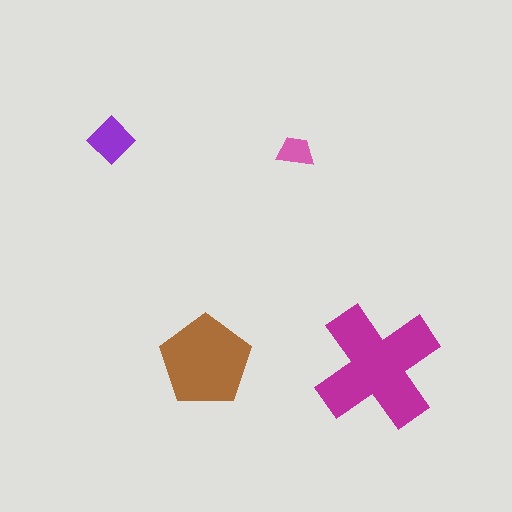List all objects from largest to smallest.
The magenta cross, the brown pentagon, the purple diamond, the pink trapezoid.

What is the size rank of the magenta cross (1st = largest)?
1st.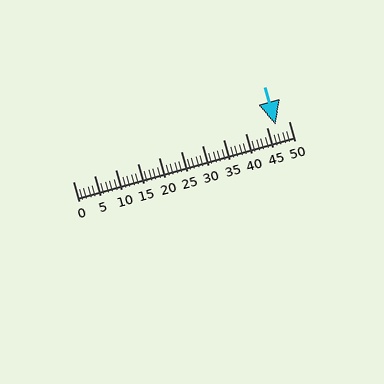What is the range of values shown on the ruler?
The ruler shows values from 0 to 50.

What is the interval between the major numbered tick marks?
The major tick marks are spaced 5 units apart.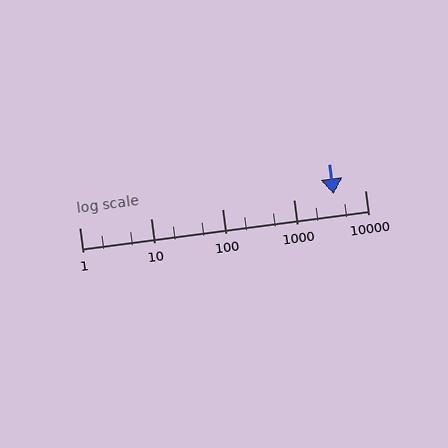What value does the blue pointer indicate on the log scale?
The pointer indicates approximately 3700.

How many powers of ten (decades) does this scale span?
The scale spans 4 decades, from 1 to 10000.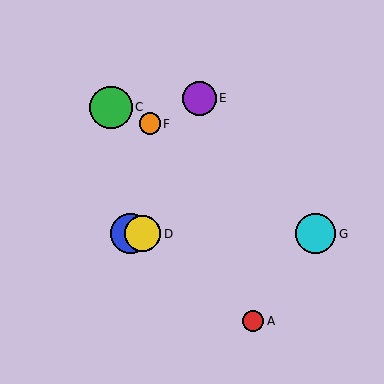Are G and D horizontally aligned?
Yes, both are at y≈234.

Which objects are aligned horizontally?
Objects B, D, G are aligned horizontally.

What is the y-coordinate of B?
Object B is at y≈234.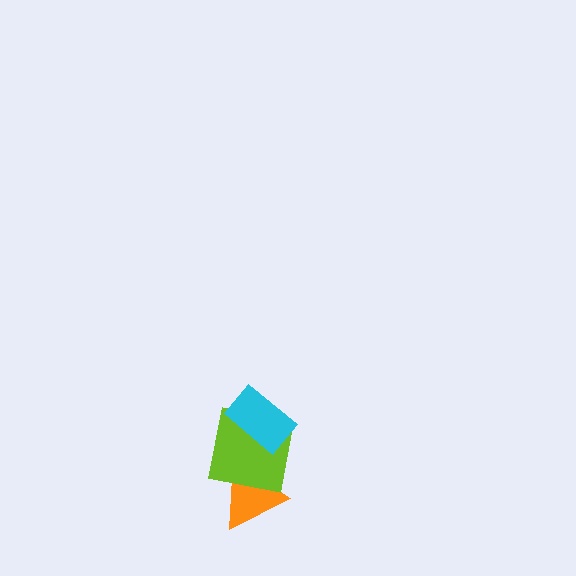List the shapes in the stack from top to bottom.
From top to bottom: the cyan rectangle, the lime square, the orange triangle.